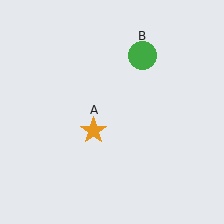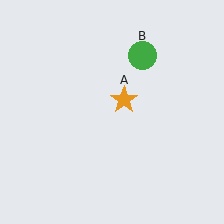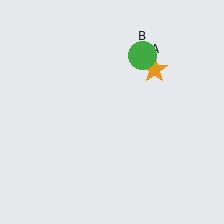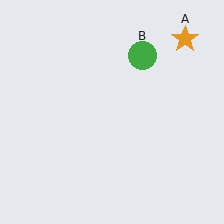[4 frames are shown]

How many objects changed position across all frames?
1 object changed position: orange star (object A).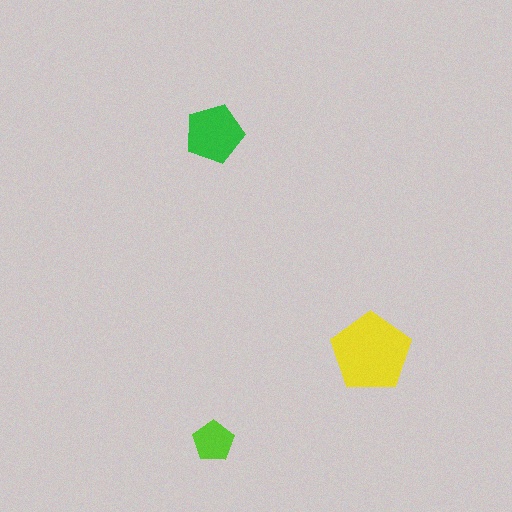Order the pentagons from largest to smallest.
the yellow one, the green one, the lime one.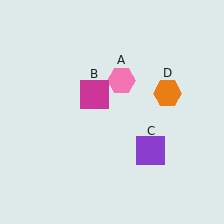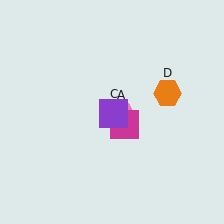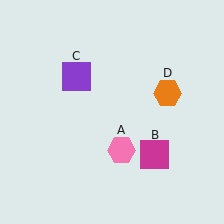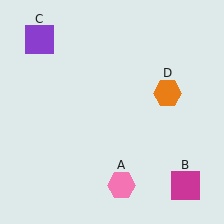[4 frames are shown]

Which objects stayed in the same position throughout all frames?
Orange hexagon (object D) remained stationary.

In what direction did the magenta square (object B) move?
The magenta square (object B) moved down and to the right.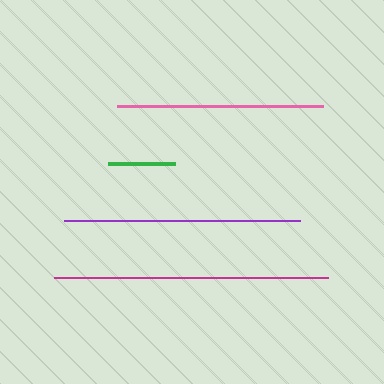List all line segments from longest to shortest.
From longest to shortest: magenta, purple, pink, green.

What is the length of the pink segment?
The pink segment is approximately 206 pixels long.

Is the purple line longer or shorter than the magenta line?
The magenta line is longer than the purple line.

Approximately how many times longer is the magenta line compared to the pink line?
The magenta line is approximately 1.3 times the length of the pink line.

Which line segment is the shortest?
The green line is the shortest at approximately 68 pixels.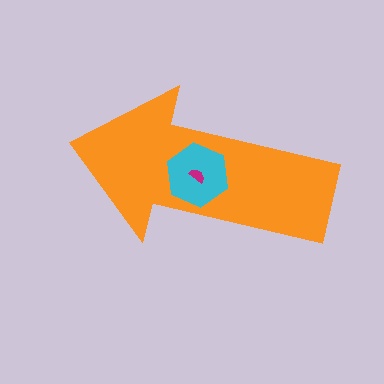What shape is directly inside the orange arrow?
The cyan hexagon.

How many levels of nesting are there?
3.